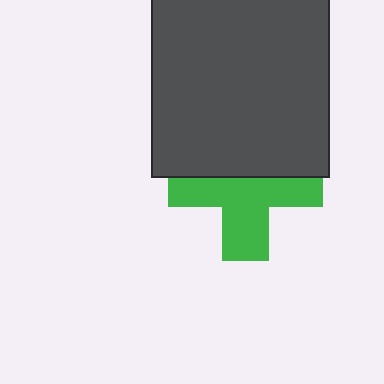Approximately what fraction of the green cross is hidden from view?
Roughly 42% of the green cross is hidden behind the dark gray rectangle.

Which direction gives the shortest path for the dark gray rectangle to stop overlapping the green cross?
Moving up gives the shortest separation.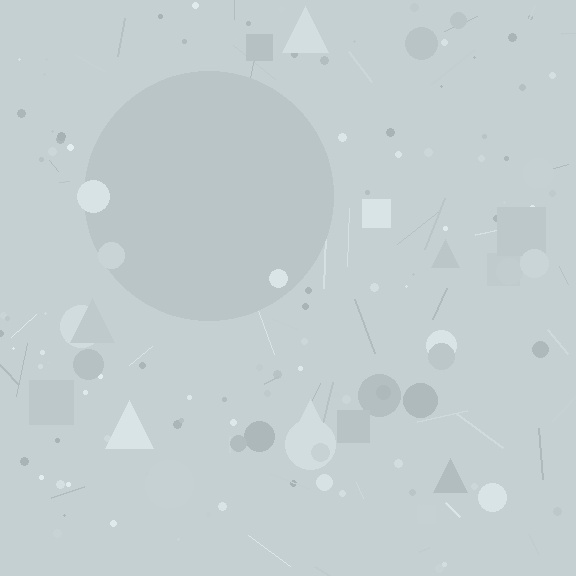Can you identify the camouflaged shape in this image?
The camouflaged shape is a circle.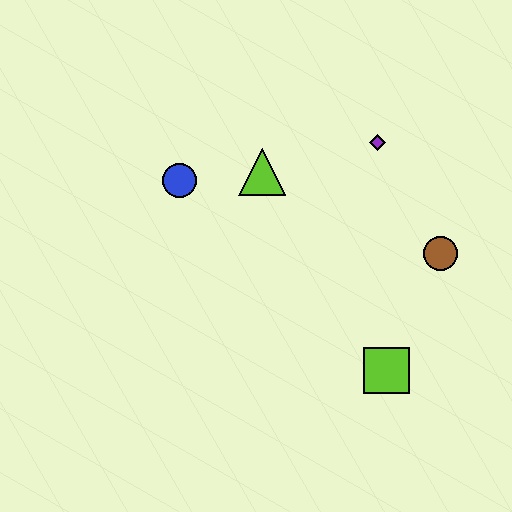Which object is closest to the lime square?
The brown circle is closest to the lime square.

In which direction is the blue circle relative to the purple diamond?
The blue circle is to the left of the purple diamond.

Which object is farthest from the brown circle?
The blue circle is farthest from the brown circle.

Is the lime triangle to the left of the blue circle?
No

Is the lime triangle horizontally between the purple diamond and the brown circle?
No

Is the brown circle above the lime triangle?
No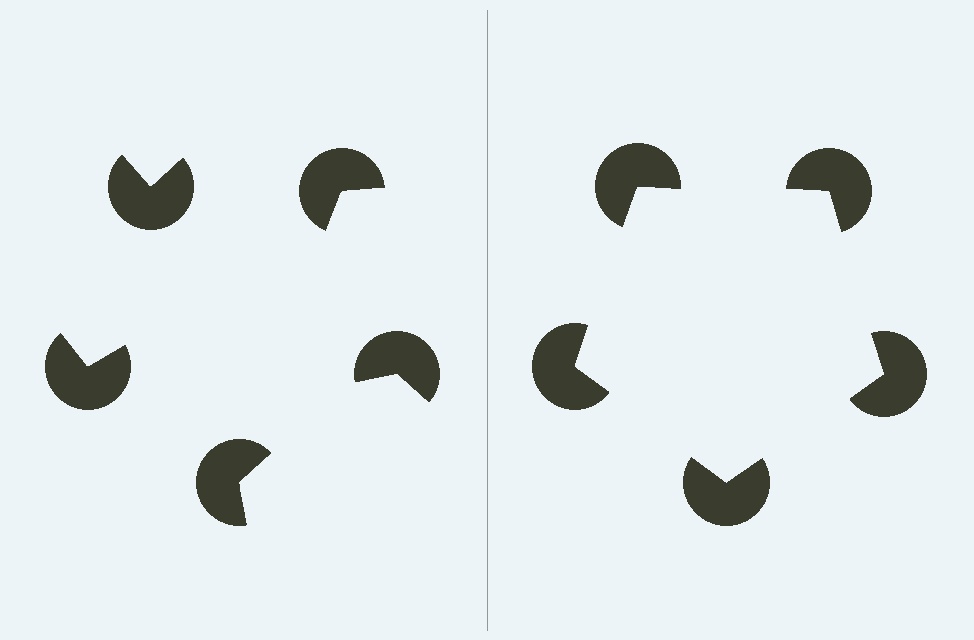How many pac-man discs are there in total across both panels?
10 — 5 on each side.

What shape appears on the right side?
An illusory pentagon.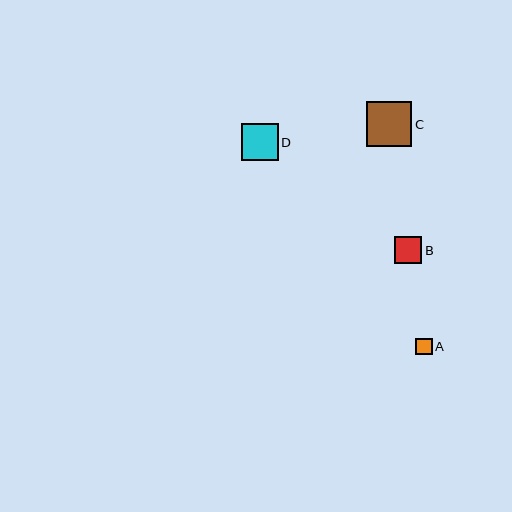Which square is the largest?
Square C is the largest with a size of approximately 45 pixels.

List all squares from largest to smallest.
From largest to smallest: C, D, B, A.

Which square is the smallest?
Square A is the smallest with a size of approximately 17 pixels.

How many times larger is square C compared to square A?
Square C is approximately 2.7 times the size of square A.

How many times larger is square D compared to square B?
Square D is approximately 1.4 times the size of square B.